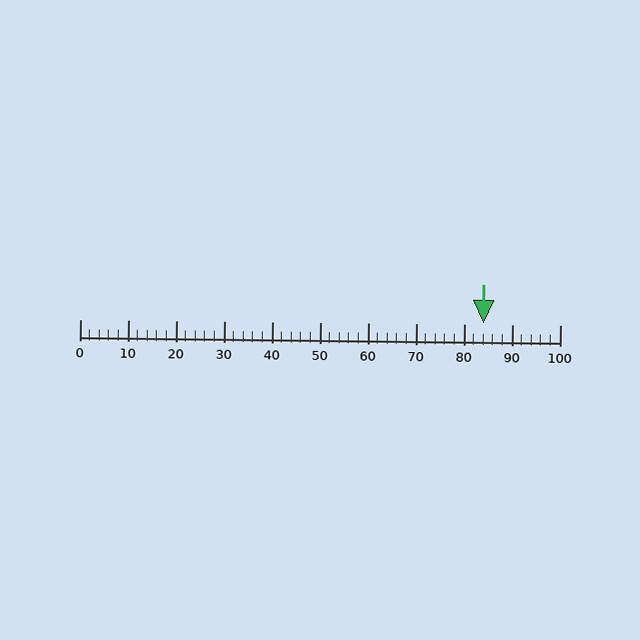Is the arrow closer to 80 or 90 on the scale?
The arrow is closer to 80.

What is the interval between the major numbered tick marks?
The major tick marks are spaced 10 units apart.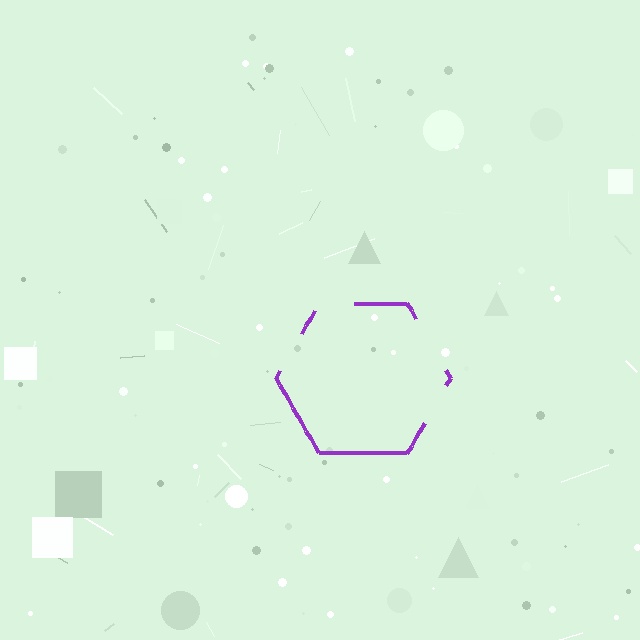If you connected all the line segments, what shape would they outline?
They would outline a hexagon.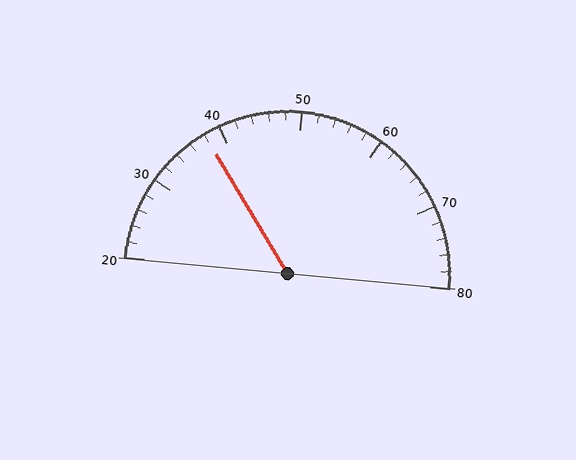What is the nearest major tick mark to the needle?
The nearest major tick mark is 40.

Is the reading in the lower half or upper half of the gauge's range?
The reading is in the lower half of the range (20 to 80).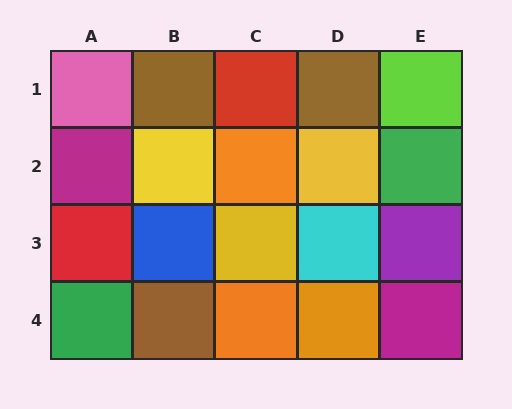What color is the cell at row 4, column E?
Magenta.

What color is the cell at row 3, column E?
Purple.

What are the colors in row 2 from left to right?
Magenta, yellow, orange, yellow, green.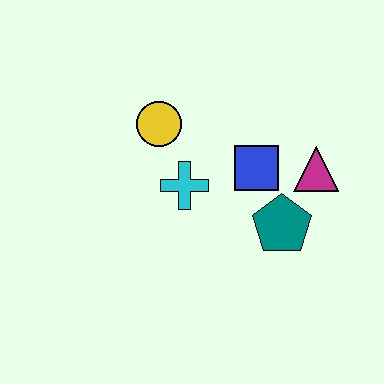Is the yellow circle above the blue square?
Yes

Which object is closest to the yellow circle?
The cyan cross is closest to the yellow circle.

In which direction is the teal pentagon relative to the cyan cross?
The teal pentagon is to the right of the cyan cross.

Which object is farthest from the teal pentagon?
The yellow circle is farthest from the teal pentagon.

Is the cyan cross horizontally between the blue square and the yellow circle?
Yes